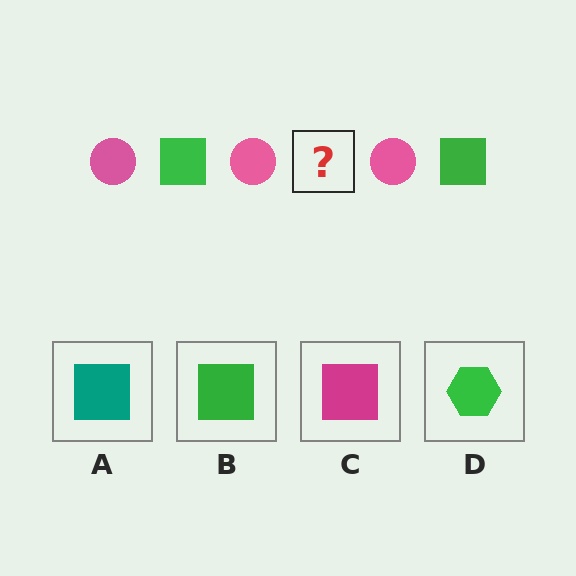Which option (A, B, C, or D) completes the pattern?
B.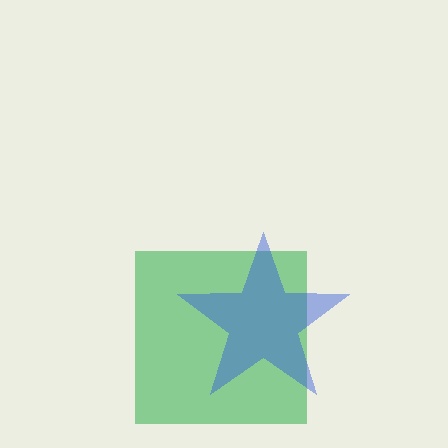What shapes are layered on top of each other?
The layered shapes are: a green square, a blue star.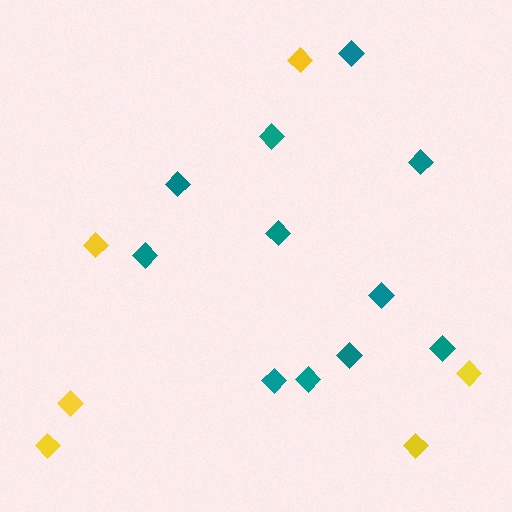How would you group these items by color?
There are 2 groups: one group of teal diamonds (11) and one group of yellow diamonds (6).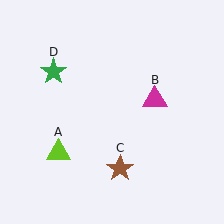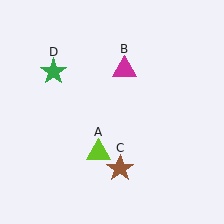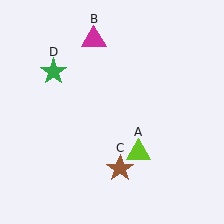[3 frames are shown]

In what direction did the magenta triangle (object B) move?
The magenta triangle (object B) moved up and to the left.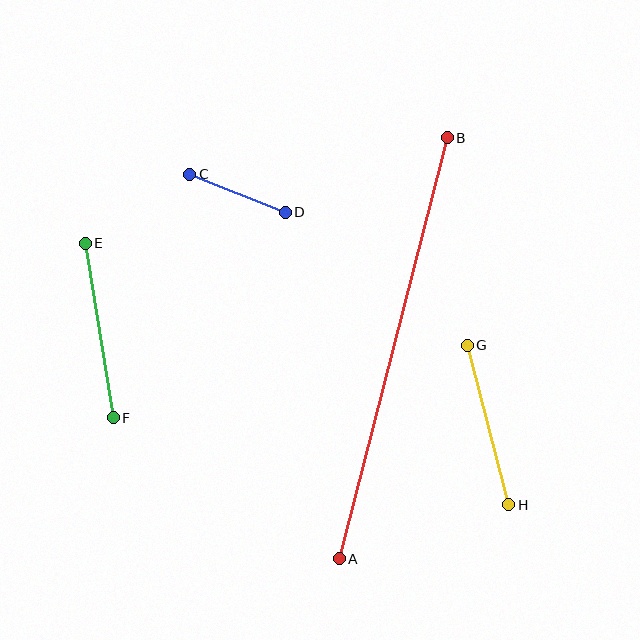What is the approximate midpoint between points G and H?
The midpoint is at approximately (488, 425) pixels.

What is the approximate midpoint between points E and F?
The midpoint is at approximately (99, 331) pixels.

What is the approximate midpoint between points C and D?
The midpoint is at approximately (237, 193) pixels.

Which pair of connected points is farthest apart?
Points A and B are farthest apart.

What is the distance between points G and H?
The distance is approximately 165 pixels.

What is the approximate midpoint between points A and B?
The midpoint is at approximately (393, 348) pixels.